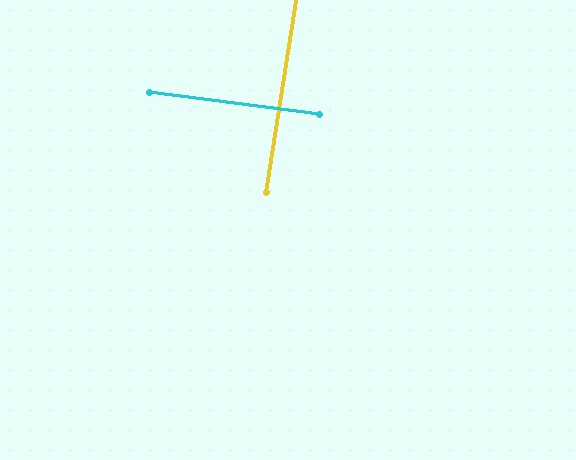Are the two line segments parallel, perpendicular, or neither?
Perpendicular — they meet at approximately 89°.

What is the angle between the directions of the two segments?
Approximately 89 degrees.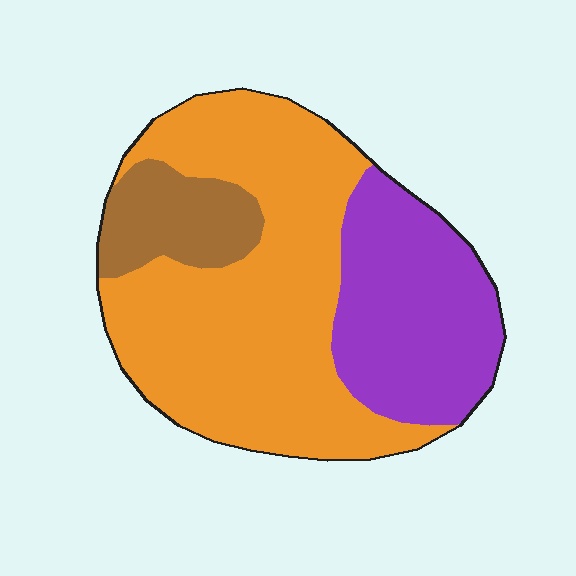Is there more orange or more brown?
Orange.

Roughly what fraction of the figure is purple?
Purple covers roughly 30% of the figure.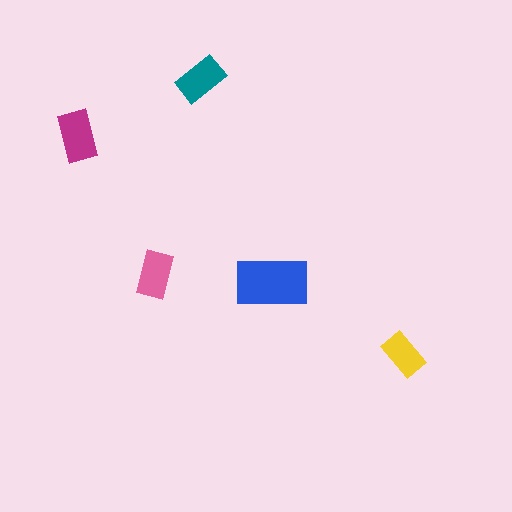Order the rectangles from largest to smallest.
the blue one, the magenta one, the teal one, the pink one, the yellow one.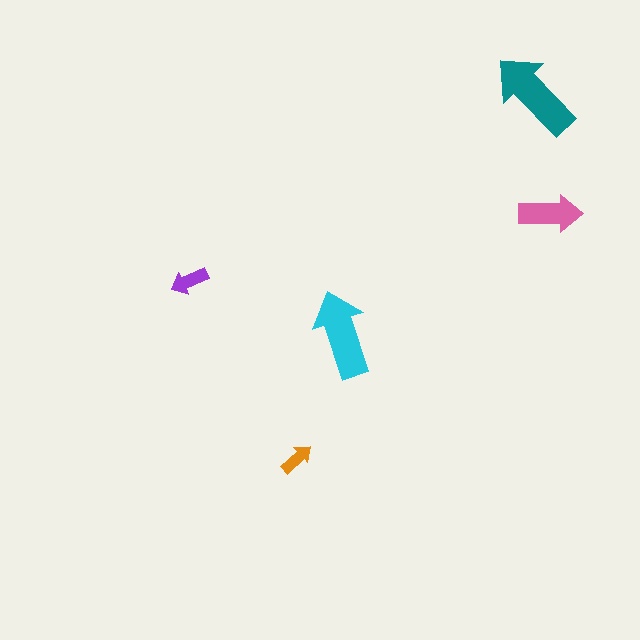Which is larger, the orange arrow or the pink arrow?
The pink one.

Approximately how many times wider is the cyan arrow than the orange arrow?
About 2.5 times wider.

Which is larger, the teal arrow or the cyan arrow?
The teal one.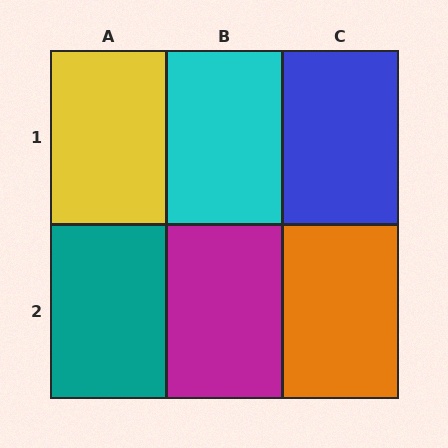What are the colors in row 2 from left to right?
Teal, magenta, orange.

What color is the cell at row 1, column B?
Cyan.